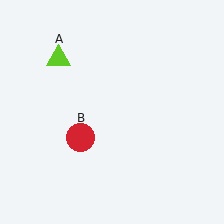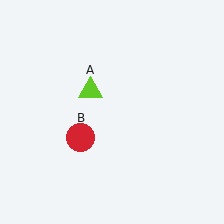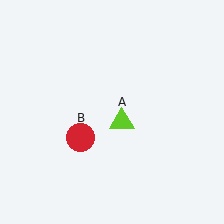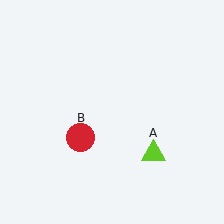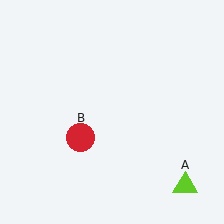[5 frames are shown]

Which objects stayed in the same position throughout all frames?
Red circle (object B) remained stationary.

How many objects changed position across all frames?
1 object changed position: lime triangle (object A).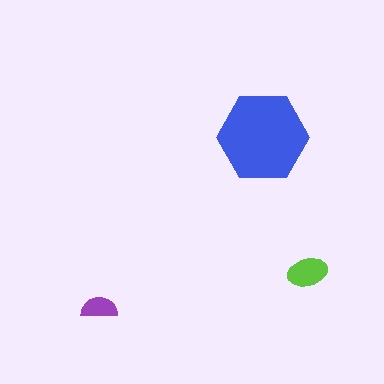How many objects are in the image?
There are 3 objects in the image.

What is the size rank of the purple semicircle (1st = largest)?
3rd.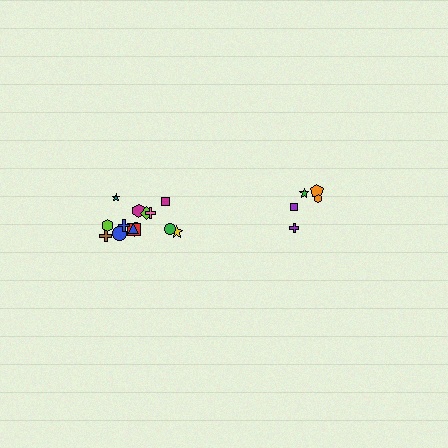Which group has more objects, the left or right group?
The left group.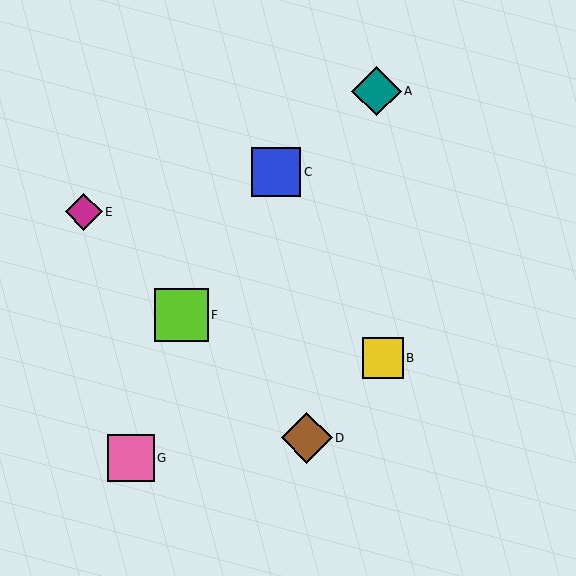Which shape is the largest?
The lime square (labeled F) is the largest.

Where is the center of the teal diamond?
The center of the teal diamond is at (376, 91).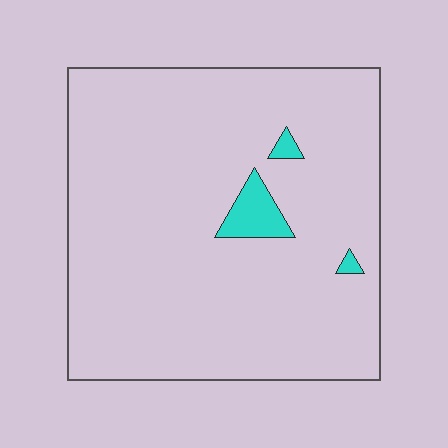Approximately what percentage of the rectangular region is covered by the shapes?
Approximately 5%.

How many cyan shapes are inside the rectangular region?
3.